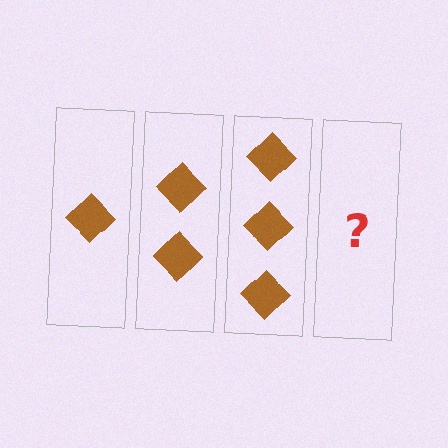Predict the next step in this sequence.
The next step is 4 diamonds.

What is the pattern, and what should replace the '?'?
The pattern is that each step adds one more diamond. The '?' should be 4 diamonds.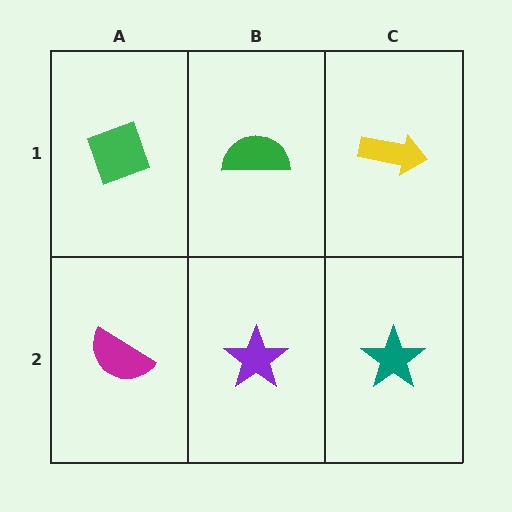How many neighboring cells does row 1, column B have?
3.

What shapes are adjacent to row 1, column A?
A magenta semicircle (row 2, column A), a green semicircle (row 1, column B).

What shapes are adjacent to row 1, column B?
A purple star (row 2, column B), a green diamond (row 1, column A), a yellow arrow (row 1, column C).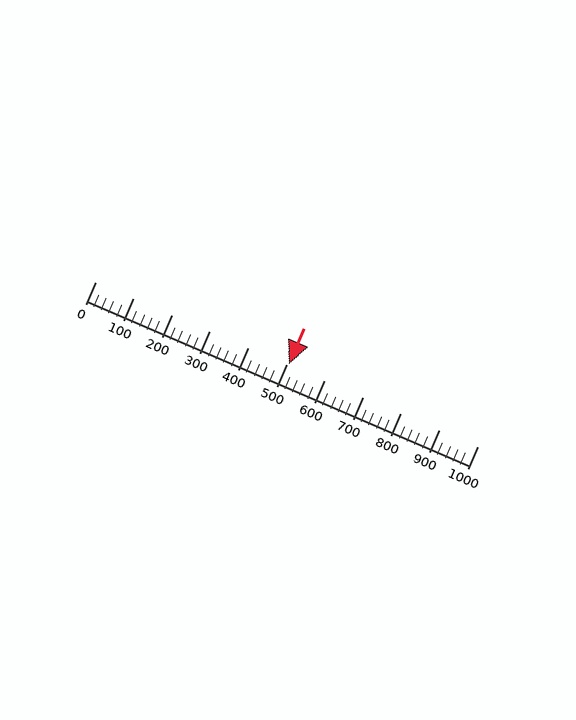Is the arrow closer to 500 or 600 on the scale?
The arrow is closer to 500.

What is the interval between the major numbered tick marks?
The major tick marks are spaced 100 units apart.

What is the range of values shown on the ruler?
The ruler shows values from 0 to 1000.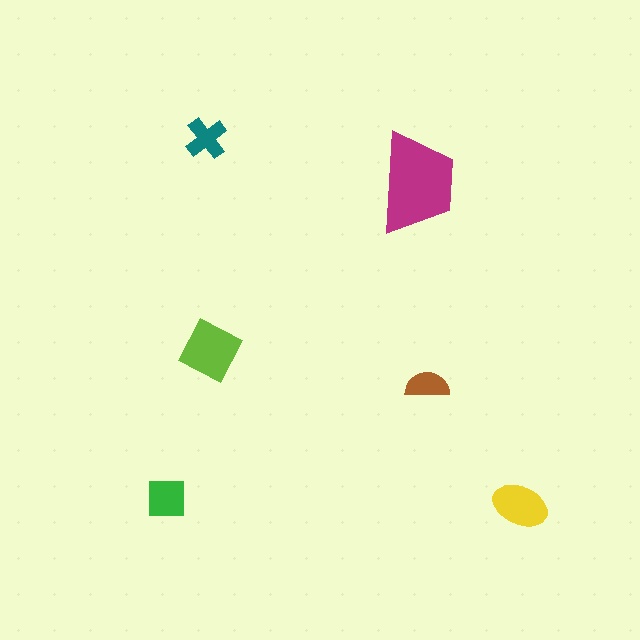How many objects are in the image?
There are 6 objects in the image.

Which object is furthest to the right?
The yellow ellipse is rightmost.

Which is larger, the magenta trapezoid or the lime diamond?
The magenta trapezoid.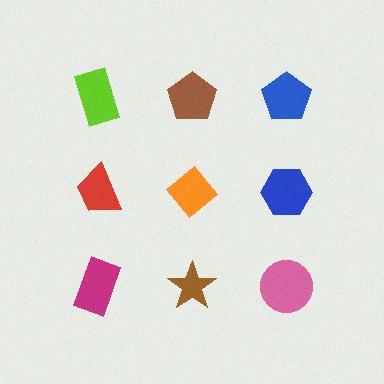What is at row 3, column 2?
A brown star.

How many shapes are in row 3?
3 shapes.